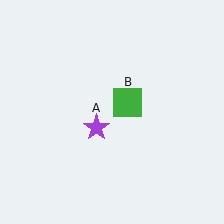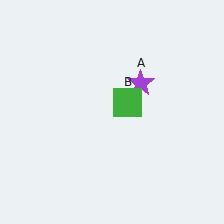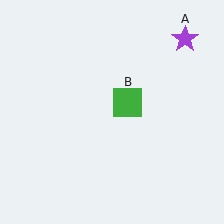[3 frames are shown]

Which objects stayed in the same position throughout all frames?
Green square (object B) remained stationary.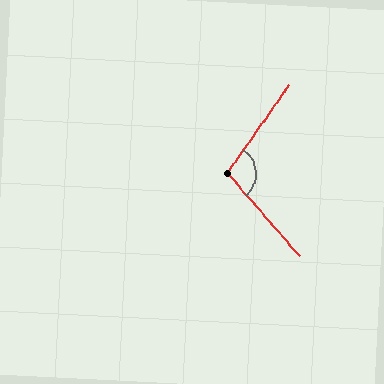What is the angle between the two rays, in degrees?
Approximately 103 degrees.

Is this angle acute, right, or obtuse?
It is obtuse.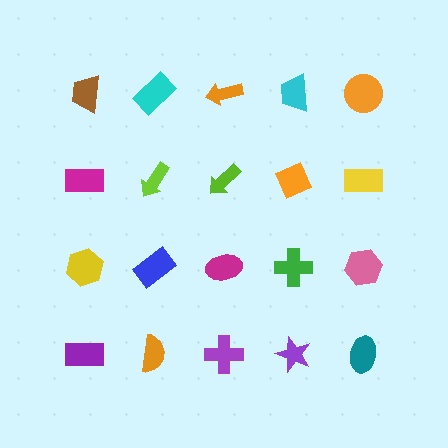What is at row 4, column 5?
A teal ellipse.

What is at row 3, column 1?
A yellow hexagon.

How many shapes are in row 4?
5 shapes.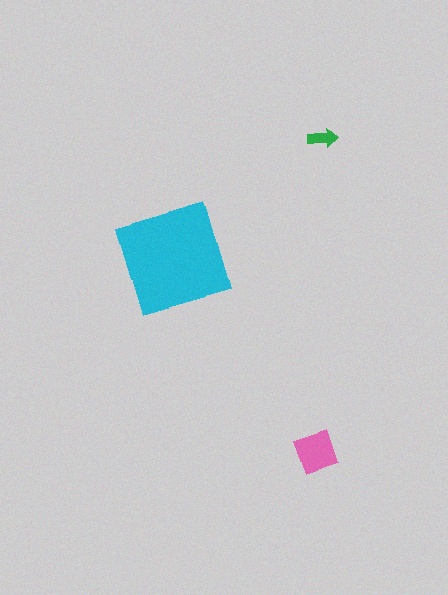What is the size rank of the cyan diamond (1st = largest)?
1st.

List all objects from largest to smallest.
The cyan diamond, the pink square, the green arrow.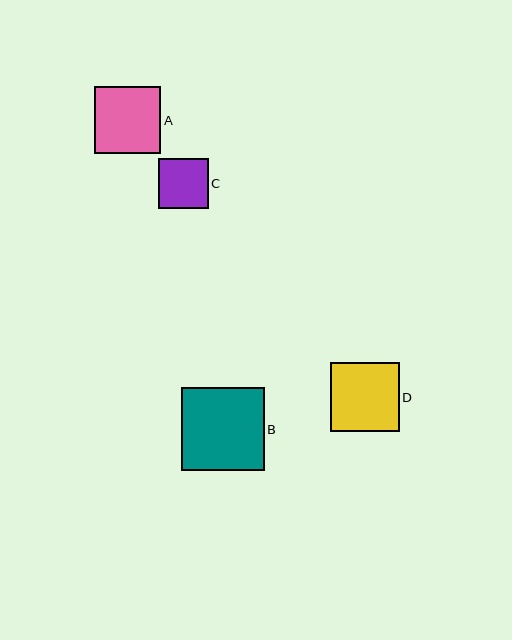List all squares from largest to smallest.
From largest to smallest: B, D, A, C.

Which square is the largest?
Square B is the largest with a size of approximately 83 pixels.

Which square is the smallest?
Square C is the smallest with a size of approximately 50 pixels.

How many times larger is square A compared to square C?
Square A is approximately 1.3 times the size of square C.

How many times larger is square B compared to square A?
Square B is approximately 1.2 times the size of square A.